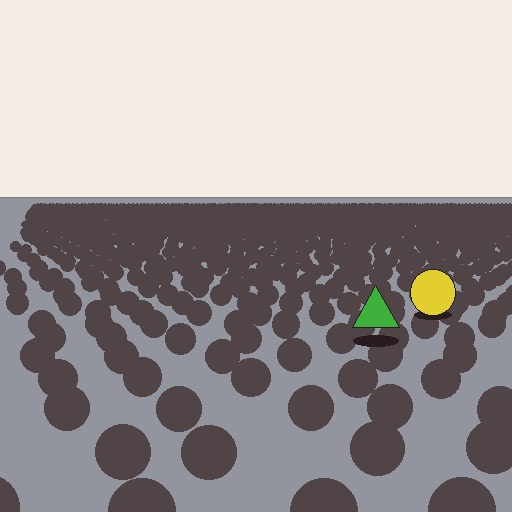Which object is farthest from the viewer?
The yellow circle is farthest from the viewer. It appears smaller and the ground texture around it is denser.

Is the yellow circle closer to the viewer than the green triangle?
No. The green triangle is closer — you can tell from the texture gradient: the ground texture is coarser near it.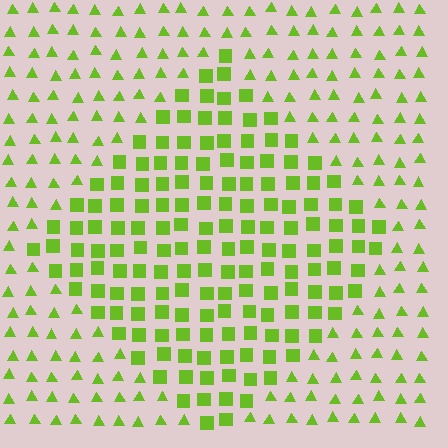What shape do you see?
I see a diamond.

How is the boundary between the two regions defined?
The boundary is defined by a change in element shape: squares inside vs. triangles outside. All elements share the same color and spacing.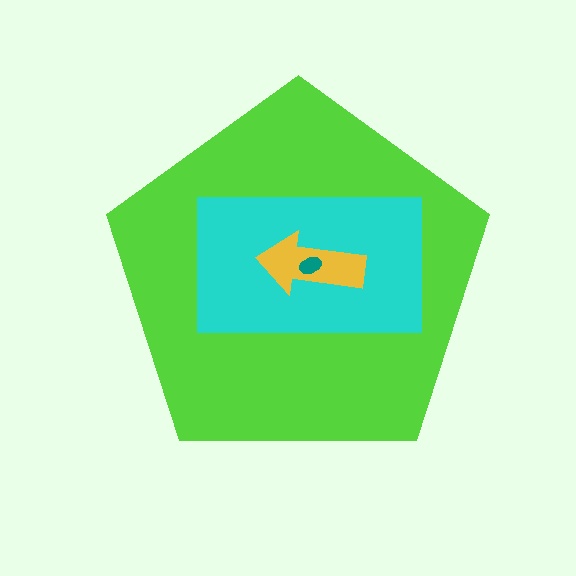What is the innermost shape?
The teal ellipse.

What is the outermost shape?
The lime pentagon.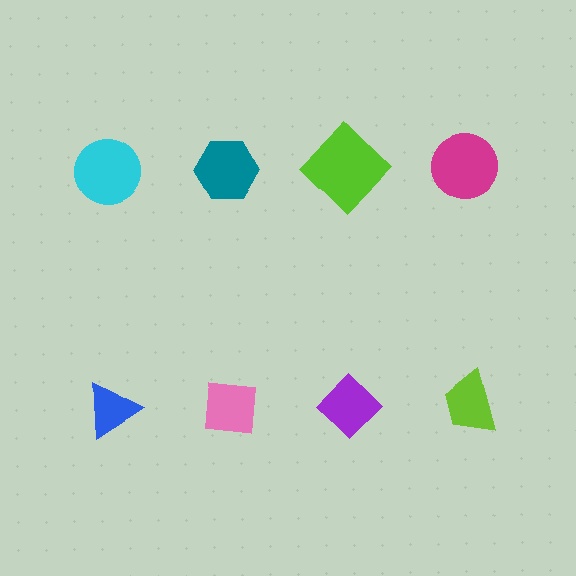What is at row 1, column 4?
A magenta circle.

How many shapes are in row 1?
4 shapes.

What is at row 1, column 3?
A lime diamond.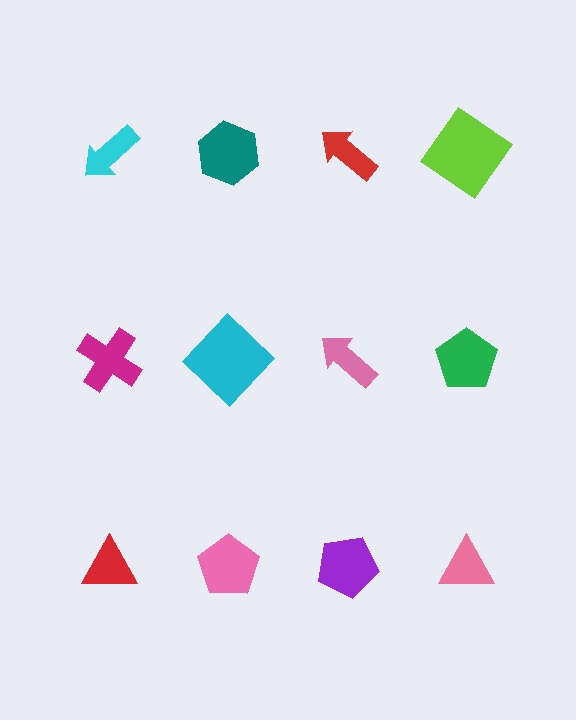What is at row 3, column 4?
A pink triangle.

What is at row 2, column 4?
A green pentagon.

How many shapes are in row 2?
4 shapes.